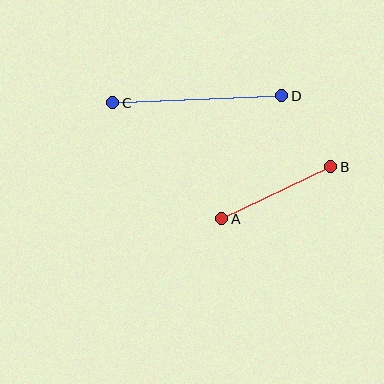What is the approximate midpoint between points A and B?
The midpoint is at approximately (276, 193) pixels.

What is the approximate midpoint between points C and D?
The midpoint is at approximately (197, 99) pixels.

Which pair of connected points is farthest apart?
Points C and D are farthest apart.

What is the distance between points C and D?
The distance is approximately 169 pixels.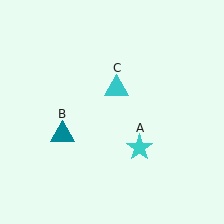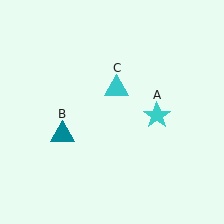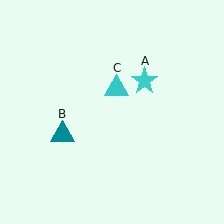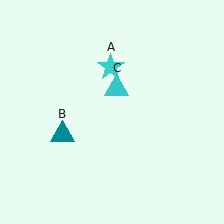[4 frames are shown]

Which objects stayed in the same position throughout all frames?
Teal triangle (object B) and cyan triangle (object C) remained stationary.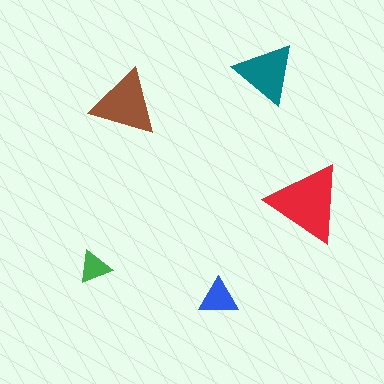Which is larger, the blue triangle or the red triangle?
The red one.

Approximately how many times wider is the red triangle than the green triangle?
About 2.5 times wider.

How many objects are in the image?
There are 5 objects in the image.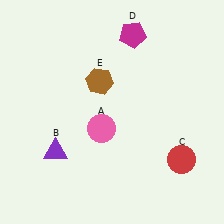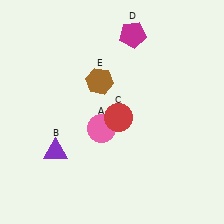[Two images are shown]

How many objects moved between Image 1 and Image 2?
1 object moved between the two images.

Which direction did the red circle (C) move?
The red circle (C) moved left.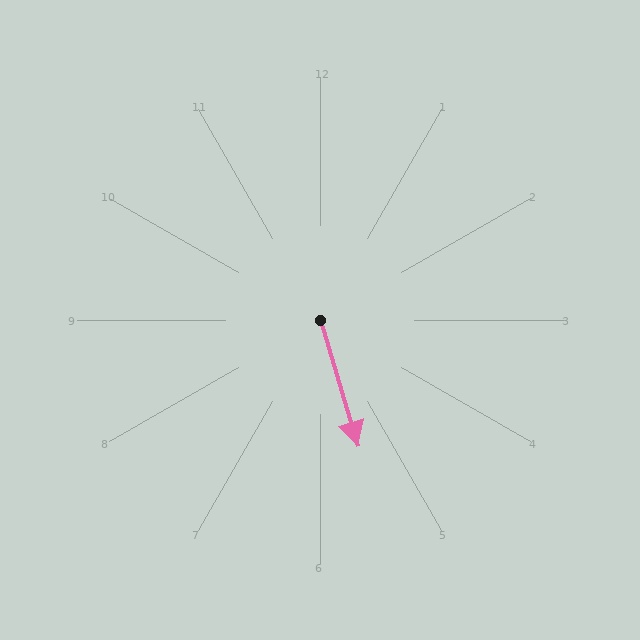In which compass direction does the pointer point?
South.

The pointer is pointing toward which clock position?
Roughly 5 o'clock.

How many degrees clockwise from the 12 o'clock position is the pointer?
Approximately 163 degrees.